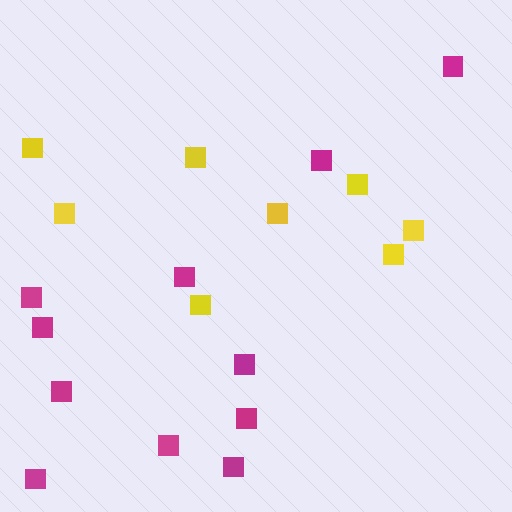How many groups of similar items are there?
There are 2 groups: one group of yellow squares (8) and one group of magenta squares (11).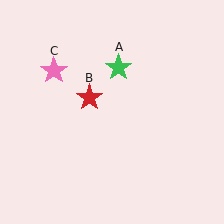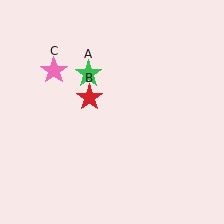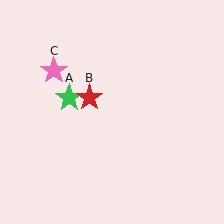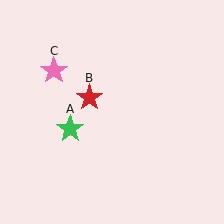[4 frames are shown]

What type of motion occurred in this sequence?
The green star (object A) rotated counterclockwise around the center of the scene.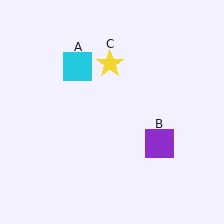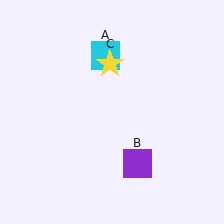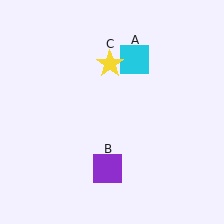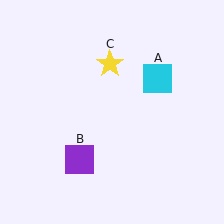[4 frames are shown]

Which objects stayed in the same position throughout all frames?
Yellow star (object C) remained stationary.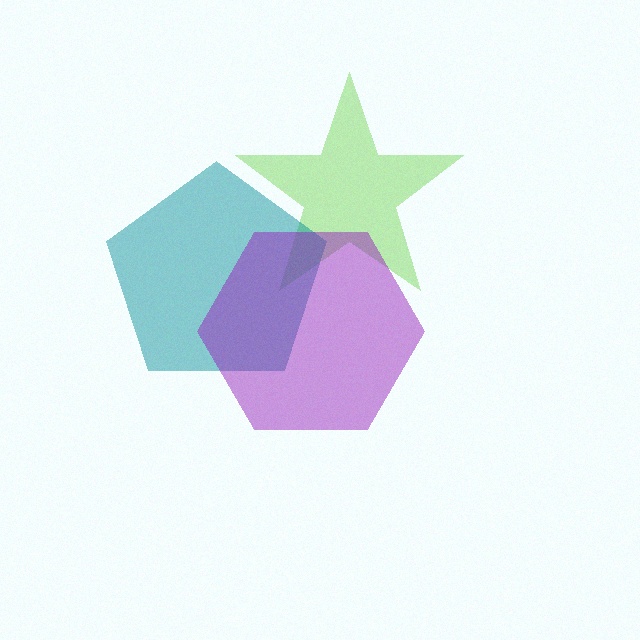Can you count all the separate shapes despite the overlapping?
Yes, there are 3 separate shapes.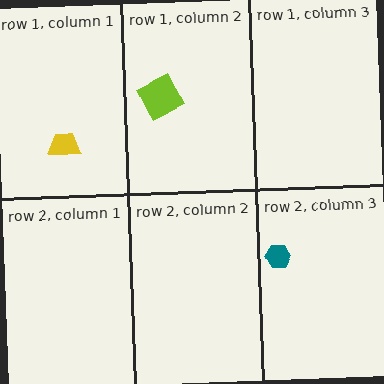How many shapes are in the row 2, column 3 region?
1.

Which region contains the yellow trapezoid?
The row 1, column 1 region.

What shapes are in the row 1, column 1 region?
The yellow trapezoid.